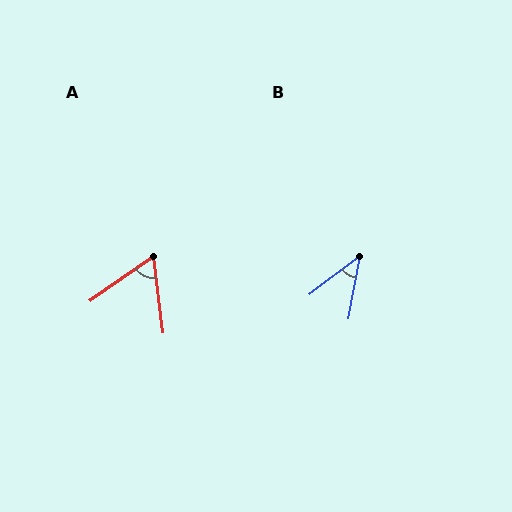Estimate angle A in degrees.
Approximately 62 degrees.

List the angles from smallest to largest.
B (42°), A (62°).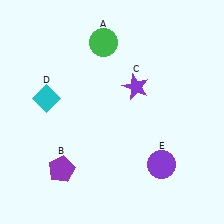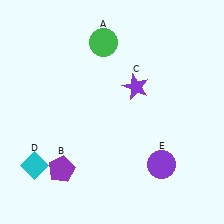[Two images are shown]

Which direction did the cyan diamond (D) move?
The cyan diamond (D) moved down.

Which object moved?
The cyan diamond (D) moved down.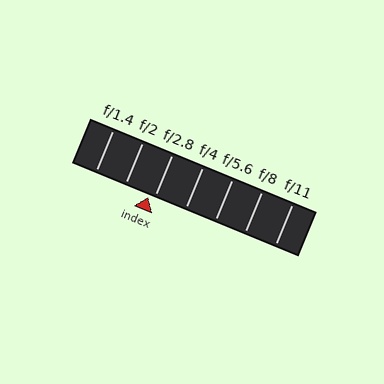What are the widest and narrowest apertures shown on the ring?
The widest aperture shown is f/1.4 and the narrowest is f/11.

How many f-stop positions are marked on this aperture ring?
There are 7 f-stop positions marked.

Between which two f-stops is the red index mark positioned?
The index mark is between f/2 and f/2.8.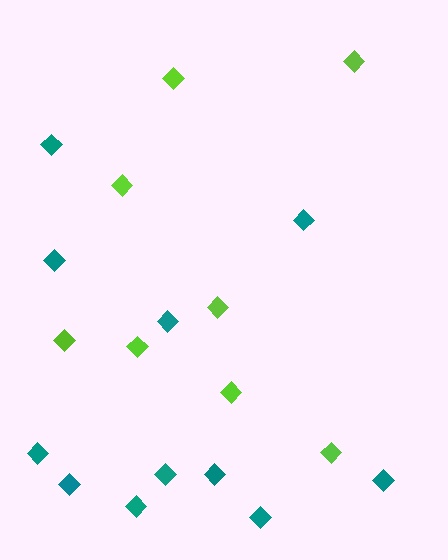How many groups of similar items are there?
There are 2 groups: one group of lime diamonds (8) and one group of teal diamonds (11).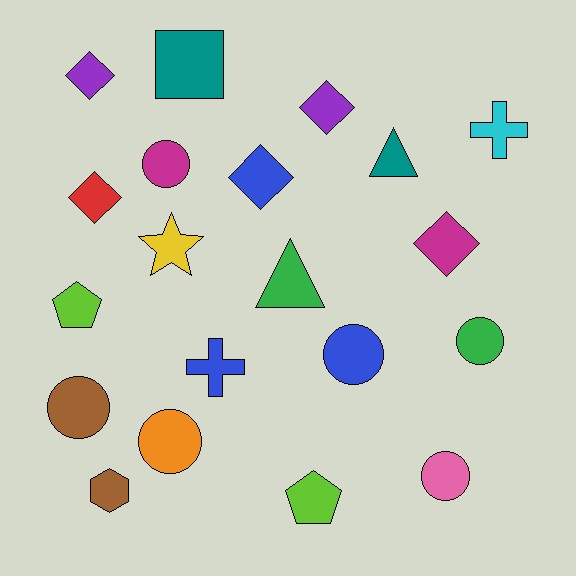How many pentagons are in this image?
There are 2 pentagons.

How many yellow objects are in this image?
There is 1 yellow object.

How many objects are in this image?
There are 20 objects.